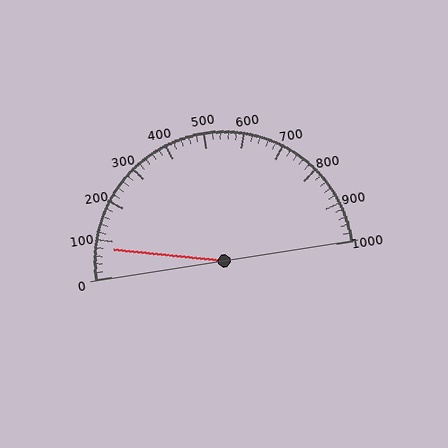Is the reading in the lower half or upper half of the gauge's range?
The reading is in the lower half of the range (0 to 1000).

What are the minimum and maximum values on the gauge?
The gauge ranges from 0 to 1000.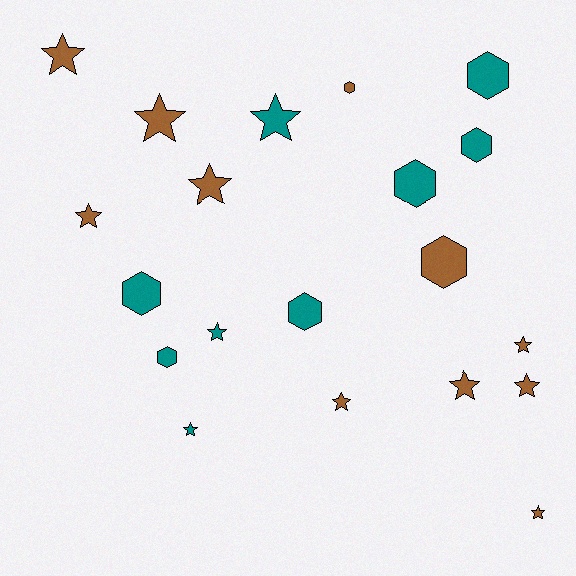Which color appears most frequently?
Brown, with 11 objects.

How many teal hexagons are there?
There are 6 teal hexagons.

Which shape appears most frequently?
Star, with 12 objects.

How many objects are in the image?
There are 20 objects.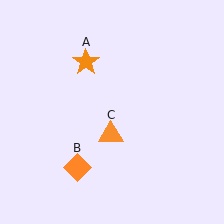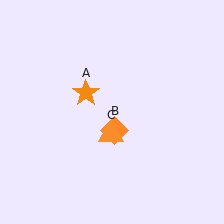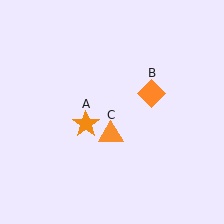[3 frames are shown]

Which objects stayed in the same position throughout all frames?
Orange triangle (object C) remained stationary.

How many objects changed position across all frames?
2 objects changed position: orange star (object A), orange diamond (object B).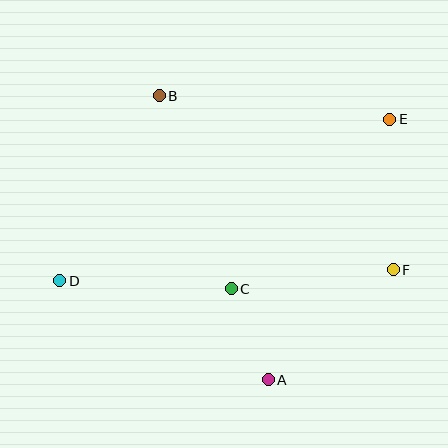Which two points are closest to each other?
Points A and C are closest to each other.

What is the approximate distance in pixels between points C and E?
The distance between C and E is approximately 232 pixels.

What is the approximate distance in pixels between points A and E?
The distance between A and E is approximately 287 pixels.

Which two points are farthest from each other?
Points D and E are farthest from each other.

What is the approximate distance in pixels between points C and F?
The distance between C and F is approximately 163 pixels.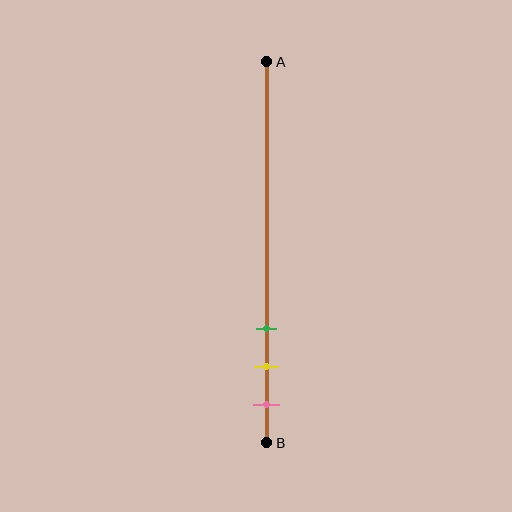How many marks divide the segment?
There are 3 marks dividing the segment.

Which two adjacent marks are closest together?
The yellow and pink marks are the closest adjacent pair.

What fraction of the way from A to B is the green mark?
The green mark is approximately 70% (0.7) of the way from A to B.